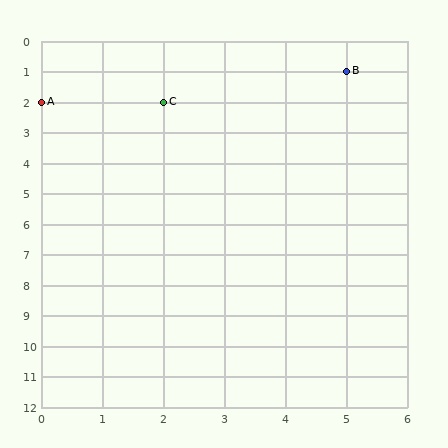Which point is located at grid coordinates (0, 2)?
Point A is at (0, 2).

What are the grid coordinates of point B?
Point B is at grid coordinates (5, 1).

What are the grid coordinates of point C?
Point C is at grid coordinates (2, 2).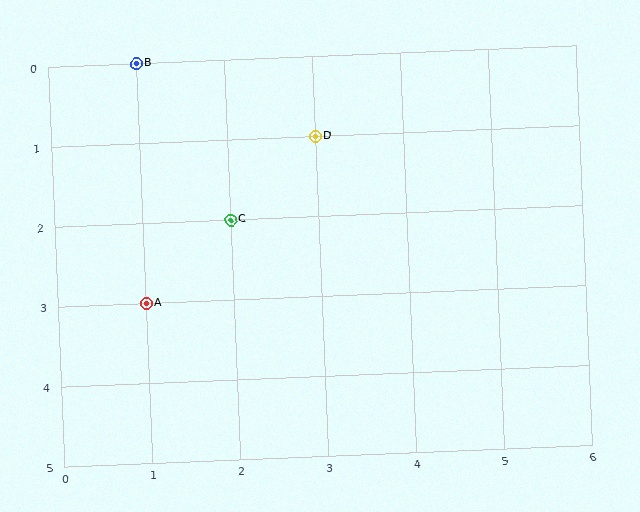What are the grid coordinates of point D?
Point D is at grid coordinates (3, 1).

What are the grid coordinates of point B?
Point B is at grid coordinates (1, 0).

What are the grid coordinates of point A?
Point A is at grid coordinates (1, 3).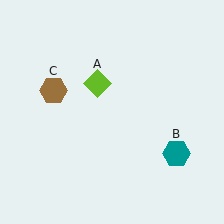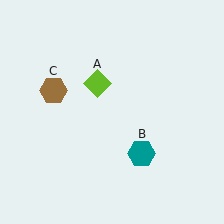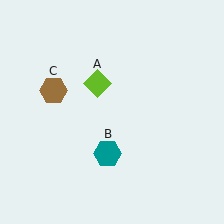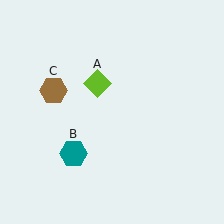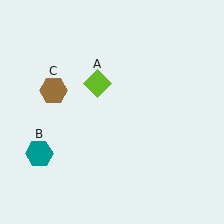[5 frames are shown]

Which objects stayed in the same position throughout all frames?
Lime diamond (object A) and brown hexagon (object C) remained stationary.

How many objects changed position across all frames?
1 object changed position: teal hexagon (object B).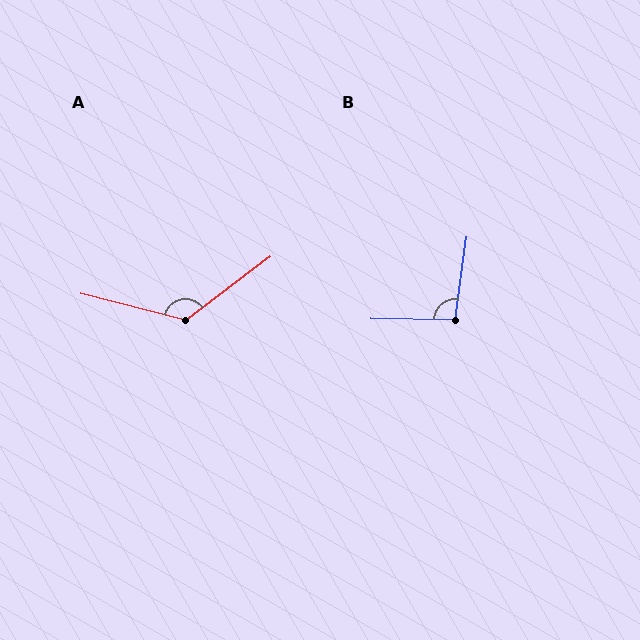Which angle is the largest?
A, at approximately 129 degrees.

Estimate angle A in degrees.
Approximately 129 degrees.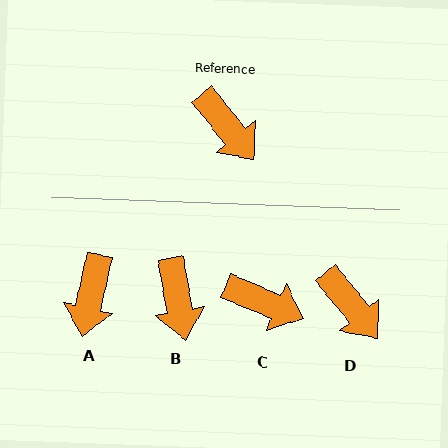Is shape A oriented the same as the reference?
No, it is off by about 51 degrees.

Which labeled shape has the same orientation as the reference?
D.